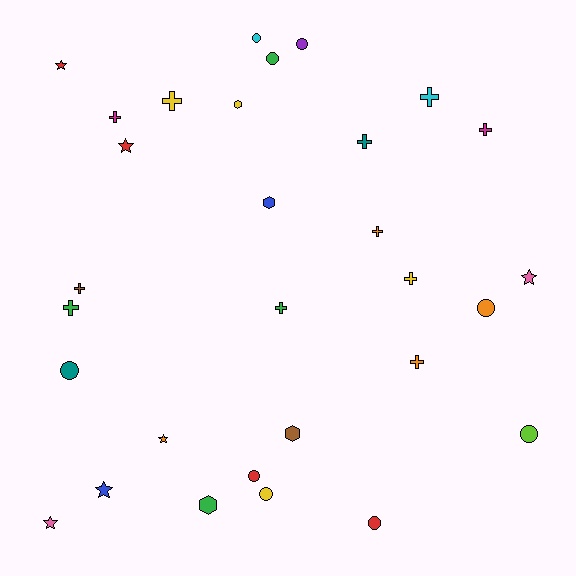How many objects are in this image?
There are 30 objects.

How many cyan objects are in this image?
There are 2 cyan objects.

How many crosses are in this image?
There are 11 crosses.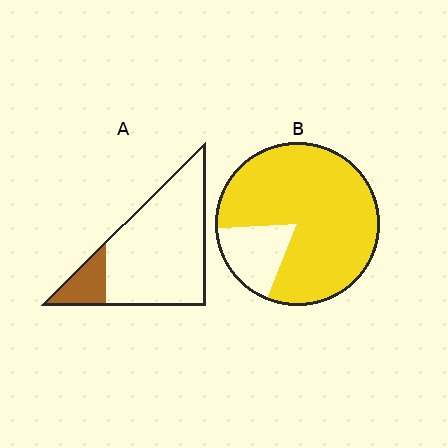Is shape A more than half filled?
No.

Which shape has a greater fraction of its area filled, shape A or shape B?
Shape B.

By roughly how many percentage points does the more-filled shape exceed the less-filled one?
By roughly 65 percentage points (B over A).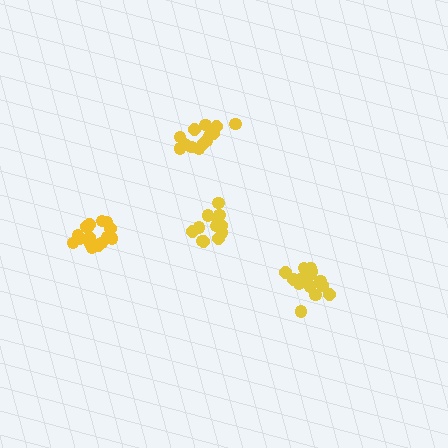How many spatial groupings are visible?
There are 4 spatial groupings.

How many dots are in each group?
Group 1: 12 dots, Group 2: 15 dots, Group 3: 17 dots, Group 4: 13 dots (57 total).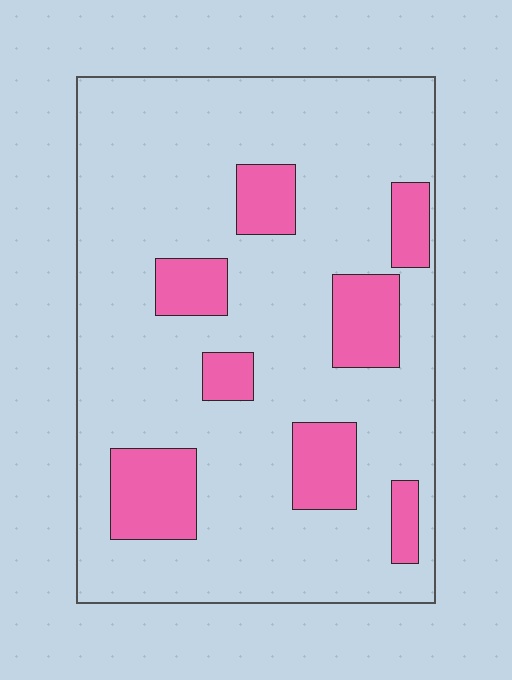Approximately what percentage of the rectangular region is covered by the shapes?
Approximately 20%.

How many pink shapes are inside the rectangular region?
8.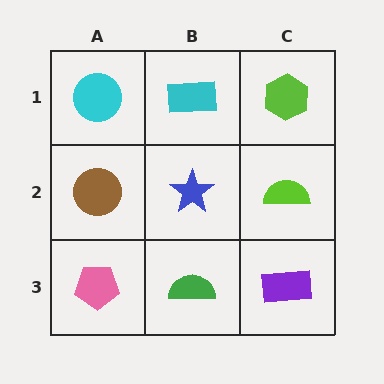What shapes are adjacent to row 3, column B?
A blue star (row 2, column B), a pink pentagon (row 3, column A), a purple rectangle (row 3, column C).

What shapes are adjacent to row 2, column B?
A cyan rectangle (row 1, column B), a green semicircle (row 3, column B), a brown circle (row 2, column A), a lime semicircle (row 2, column C).